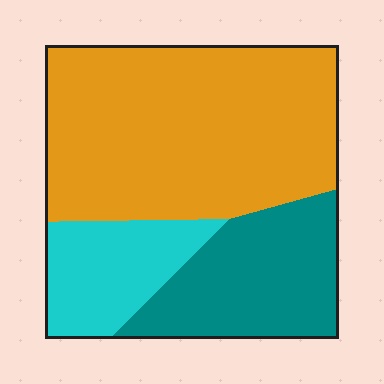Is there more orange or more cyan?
Orange.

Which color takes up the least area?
Cyan, at roughly 15%.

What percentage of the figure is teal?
Teal takes up about one quarter (1/4) of the figure.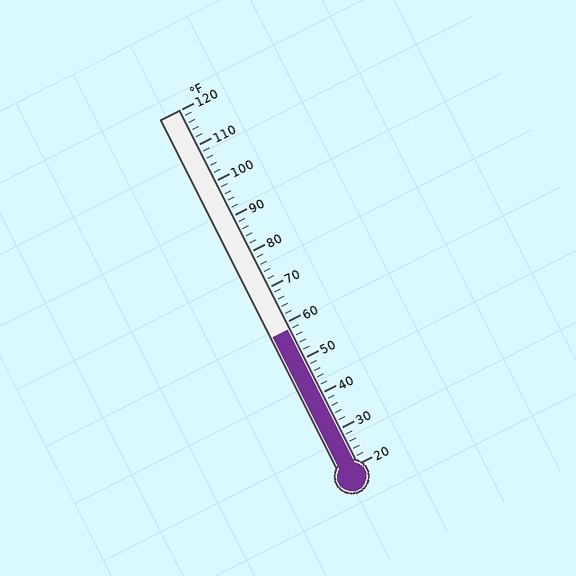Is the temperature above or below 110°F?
The temperature is below 110°F.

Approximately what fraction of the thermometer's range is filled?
The thermometer is filled to approximately 40% of its range.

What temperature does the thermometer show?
The thermometer shows approximately 58°F.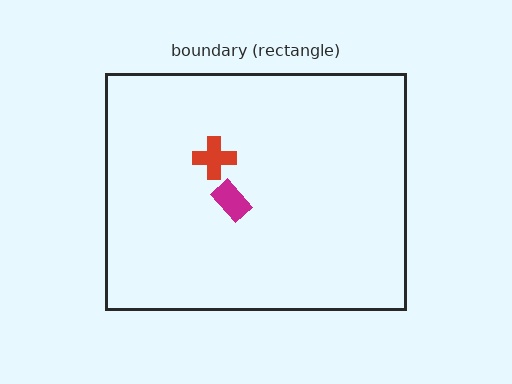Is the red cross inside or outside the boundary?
Inside.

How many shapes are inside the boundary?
2 inside, 0 outside.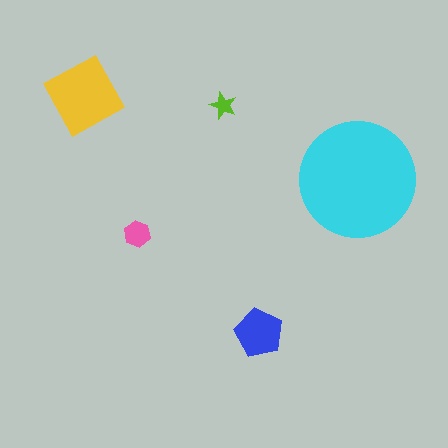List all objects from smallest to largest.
The lime star, the pink hexagon, the blue pentagon, the yellow square, the cyan circle.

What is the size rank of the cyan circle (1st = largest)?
1st.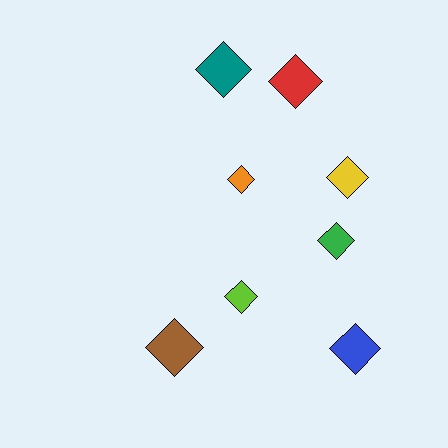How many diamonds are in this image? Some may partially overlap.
There are 8 diamonds.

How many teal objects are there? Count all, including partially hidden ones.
There is 1 teal object.